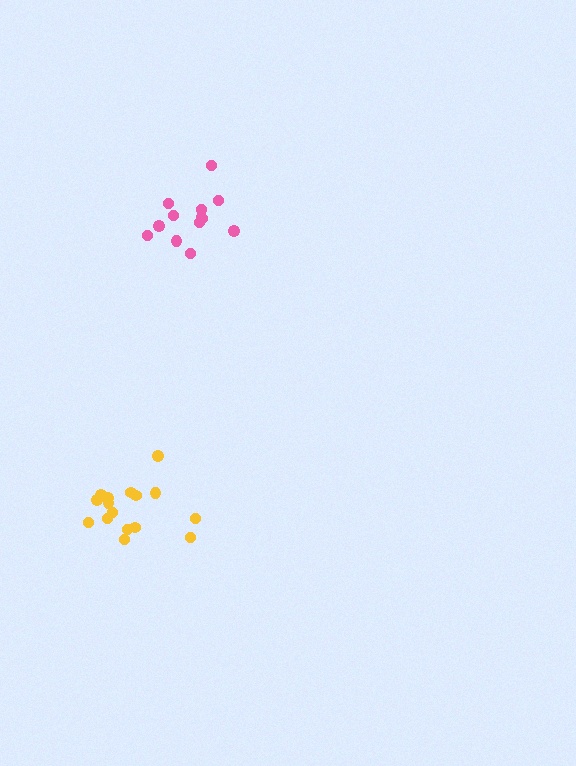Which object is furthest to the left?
The yellow cluster is leftmost.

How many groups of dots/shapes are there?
There are 2 groups.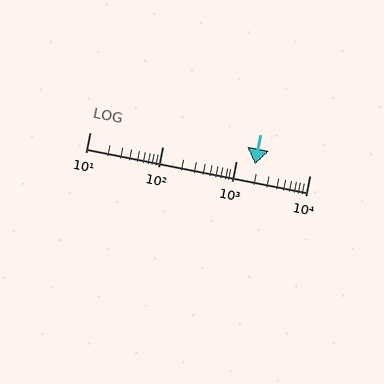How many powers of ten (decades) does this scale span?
The scale spans 3 decades, from 10 to 10000.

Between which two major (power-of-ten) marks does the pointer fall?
The pointer is between 1000 and 10000.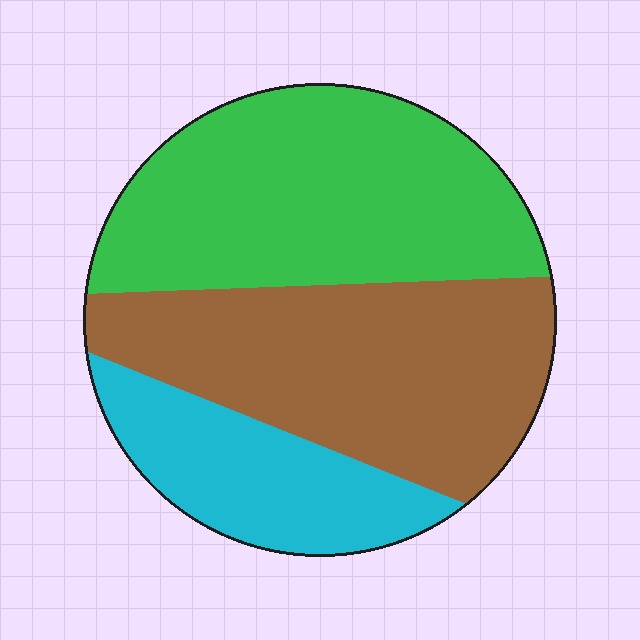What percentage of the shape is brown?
Brown covers 39% of the shape.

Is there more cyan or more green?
Green.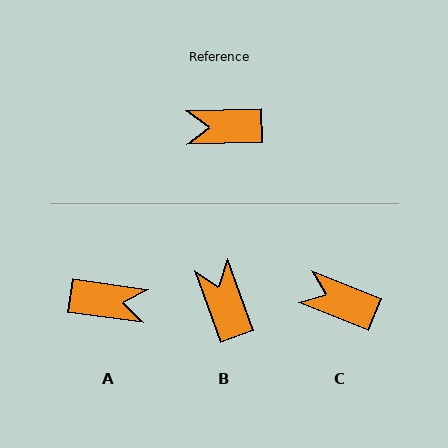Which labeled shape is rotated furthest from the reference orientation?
A, about 170 degrees away.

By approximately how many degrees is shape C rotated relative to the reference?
Approximately 24 degrees clockwise.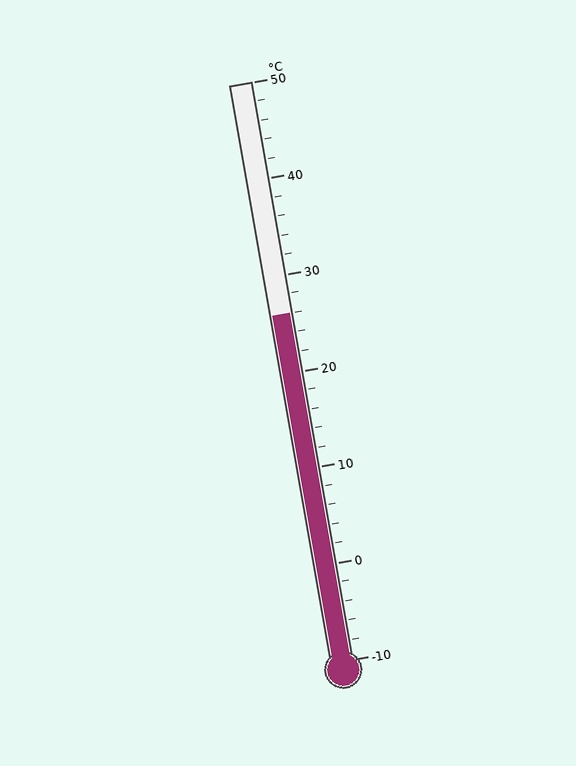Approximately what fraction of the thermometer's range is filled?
The thermometer is filled to approximately 60% of its range.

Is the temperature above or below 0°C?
The temperature is above 0°C.